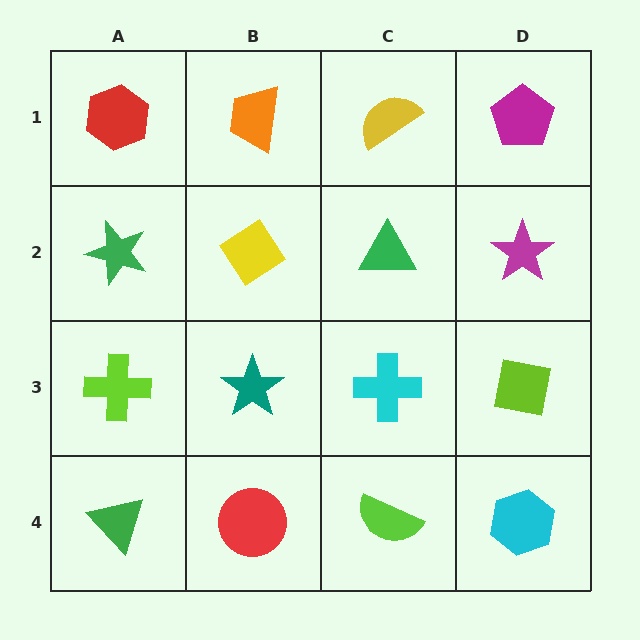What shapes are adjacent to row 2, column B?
An orange trapezoid (row 1, column B), a teal star (row 3, column B), a green star (row 2, column A), a green triangle (row 2, column C).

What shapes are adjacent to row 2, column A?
A red hexagon (row 1, column A), a lime cross (row 3, column A), a yellow diamond (row 2, column B).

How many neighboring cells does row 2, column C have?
4.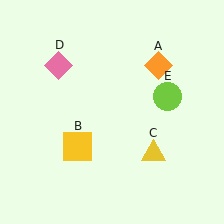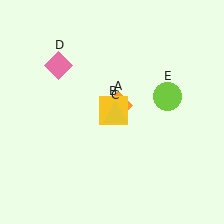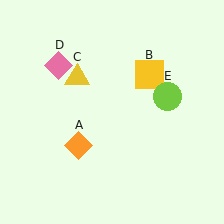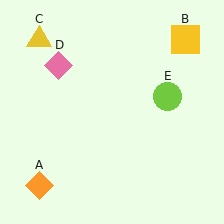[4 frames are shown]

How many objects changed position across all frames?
3 objects changed position: orange diamond (object A), yellow square (object B), yellow triangle (object C).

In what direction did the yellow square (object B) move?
The yellow square (object B) moved up and to the right.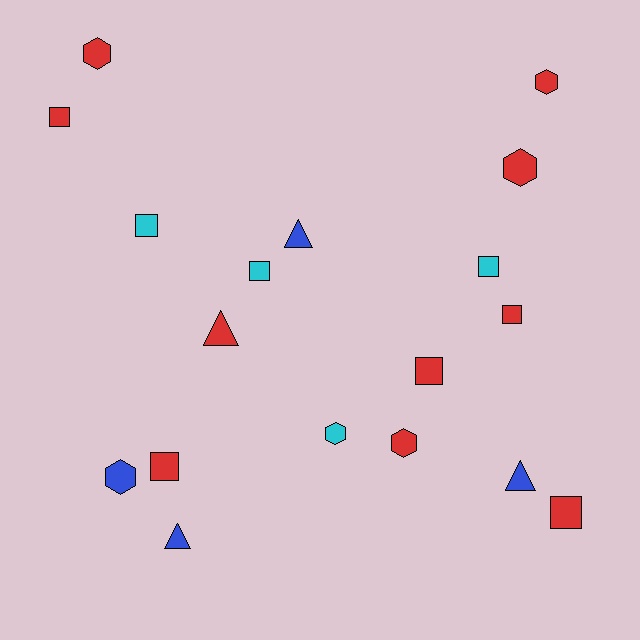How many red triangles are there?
There is 1 red triangle.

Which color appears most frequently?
Red, with 10 objects.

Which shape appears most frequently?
Square, with 8 objects.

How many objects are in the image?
There are 18 objects.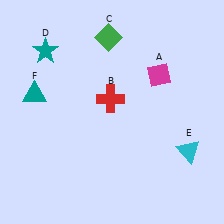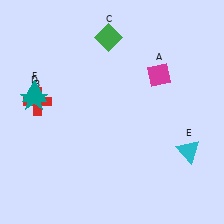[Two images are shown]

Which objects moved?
The objects that moved are: the red cross (B), the teal star (D).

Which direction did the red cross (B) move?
The red cross (B) moved left.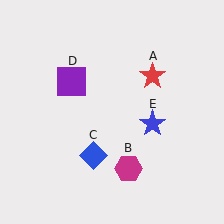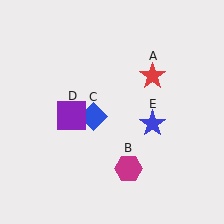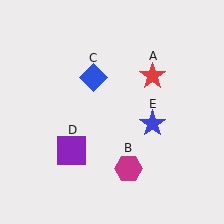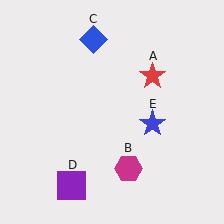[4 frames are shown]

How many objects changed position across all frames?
2 objects changed position: blue diamond (object C), purple square (object D).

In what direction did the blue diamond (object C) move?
The blue diamond (object C) moved up.